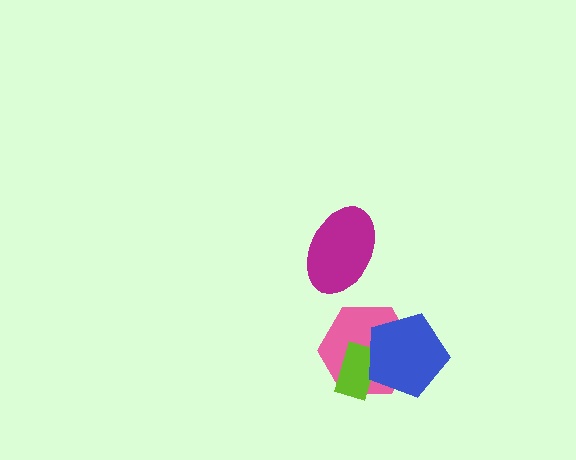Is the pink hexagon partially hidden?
Yes, it is partially covered by another shape.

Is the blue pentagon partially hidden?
No, no other shape covers it.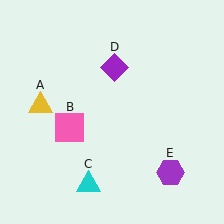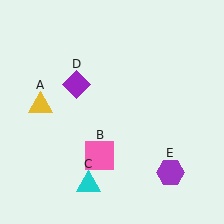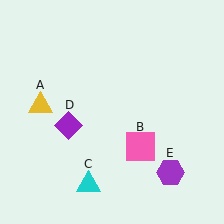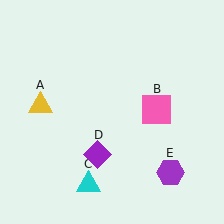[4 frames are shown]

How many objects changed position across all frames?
2 objects changed position: pink square (object B), purple diamond (object D).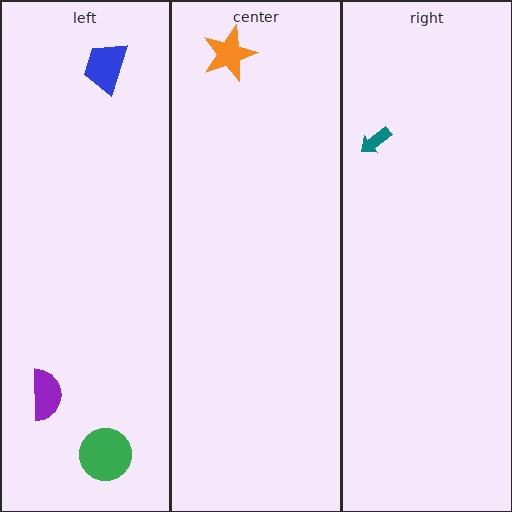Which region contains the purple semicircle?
The left region.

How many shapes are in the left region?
3.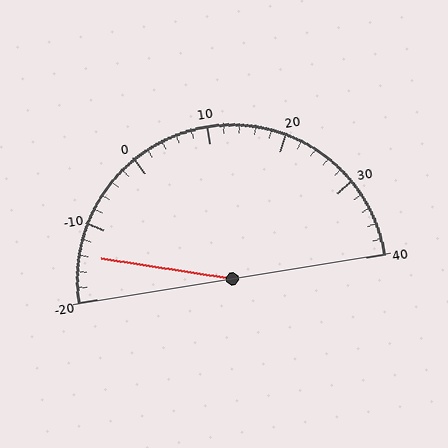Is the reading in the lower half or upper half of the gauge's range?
The reading is in the lower half of the range (-20 to 40).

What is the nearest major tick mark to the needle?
The nearest major tick mark is -10.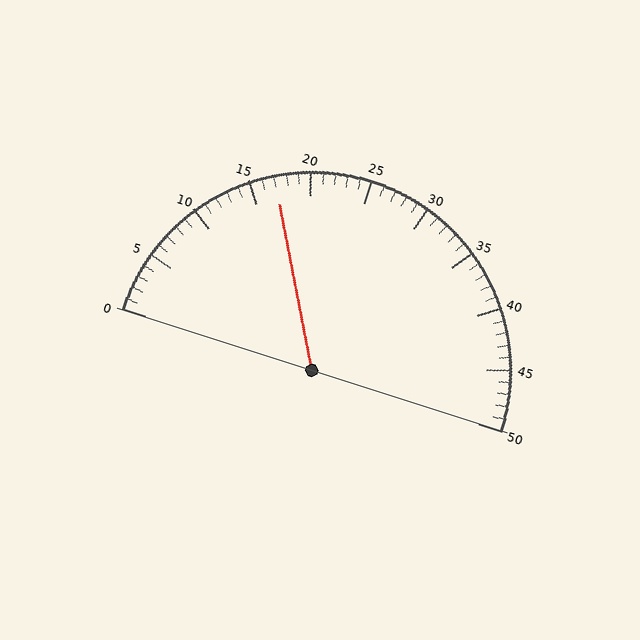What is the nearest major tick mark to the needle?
The nearest major tick mark is 15.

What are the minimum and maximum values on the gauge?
The gauge ranges from 0 to 50.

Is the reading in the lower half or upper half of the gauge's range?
The reading is in the lower half of the range (0 to 50).